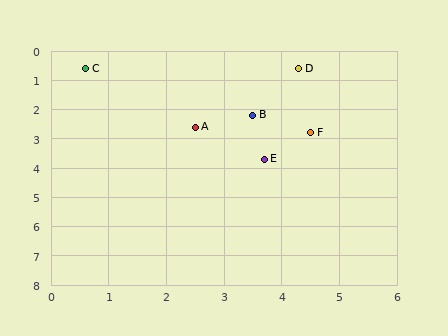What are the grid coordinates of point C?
Point C is at approximately (0.6, 0.6).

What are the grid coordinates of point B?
Point B is at approximately (3.5, 2.2).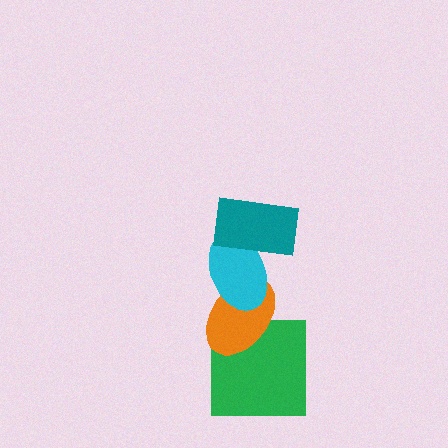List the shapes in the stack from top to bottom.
From top to bottom: the teal rectangle, the cyan ellipse, the orange ellipse, the green square.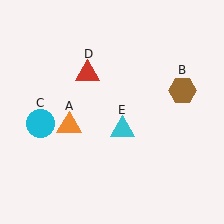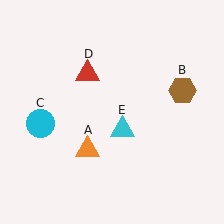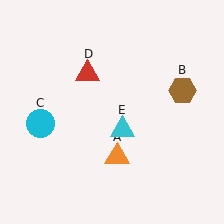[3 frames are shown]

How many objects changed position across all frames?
1 object changed position: orange triangle (object A).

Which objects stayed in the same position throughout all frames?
Brown hexagon (object B) and cyan circle (object C) and red triangle (object D) and cyan triangle (object E) remained stationary.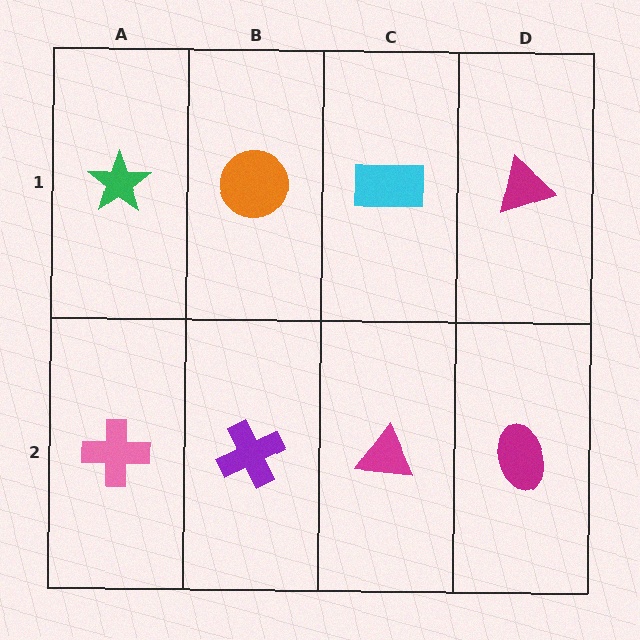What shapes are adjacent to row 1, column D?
A magenta ellipse (row 2, column D), a cyan rectangle (row 1, column C).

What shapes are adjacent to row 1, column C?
A magenta triangle (row 2, column C), an orange circle (row 1, column B), a magenta triangle (row 1, column D).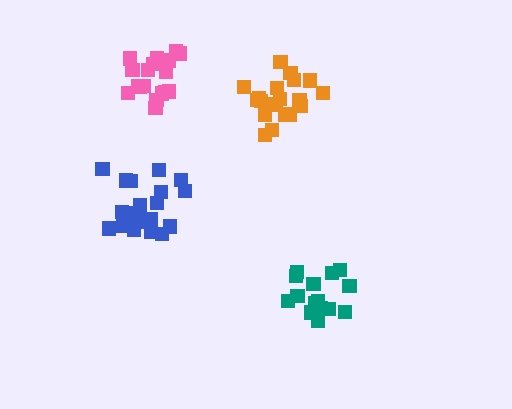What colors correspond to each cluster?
The clusters are colored: orange, teal, pink, blue.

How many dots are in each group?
Group 1: 20 dots, Group 2: 15 dots, Group 3: 19 dots, Group 4: 21 dots (75 total).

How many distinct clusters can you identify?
There are 4 distinct clusters.